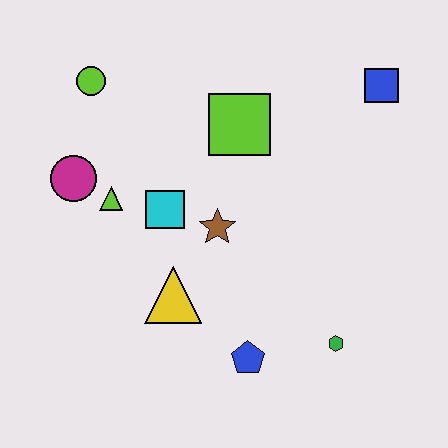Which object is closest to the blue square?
The lime square is closest to the blue square.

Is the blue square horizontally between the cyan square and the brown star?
No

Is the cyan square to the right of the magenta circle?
Yes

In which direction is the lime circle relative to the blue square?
The lime circle is to the left of the blue square.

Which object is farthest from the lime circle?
The green hexagon is farthest from the lime circle.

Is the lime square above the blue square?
No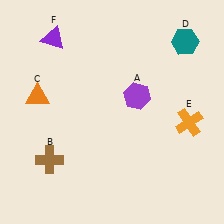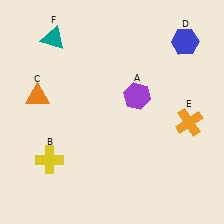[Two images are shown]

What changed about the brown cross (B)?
In Image 1, B is brown. In Image 2, it changed to yellow.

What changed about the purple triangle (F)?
In Image 1, F is purple. In Image 2, it changed to teal.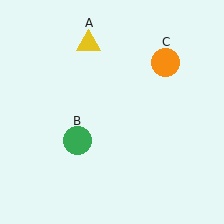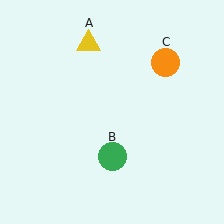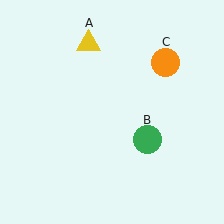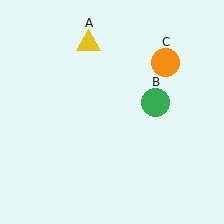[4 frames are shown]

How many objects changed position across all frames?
1 object changed position: green circle (object B).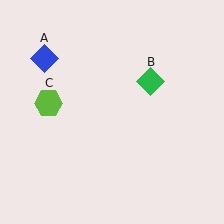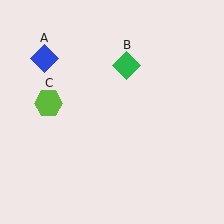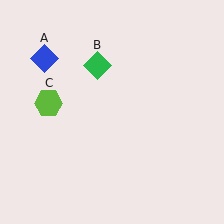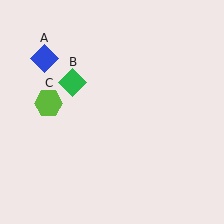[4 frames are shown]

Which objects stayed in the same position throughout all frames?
Blue diamond (object A) and lime hexagon (object C) remained stationary.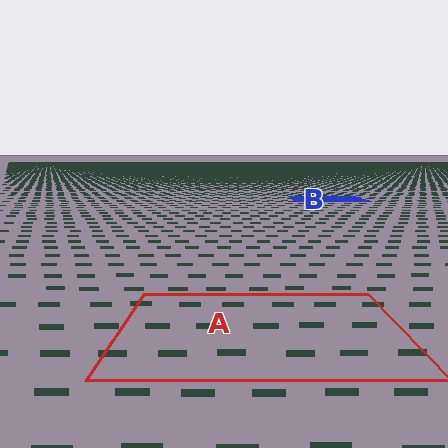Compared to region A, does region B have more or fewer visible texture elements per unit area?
Region B has more texture elements per unit area — they are packed more densely because it is farther away.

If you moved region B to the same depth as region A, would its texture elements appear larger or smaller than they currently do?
They would appear larger. At a closer depth, the same texture elements are projected at a bigger on-screen size.